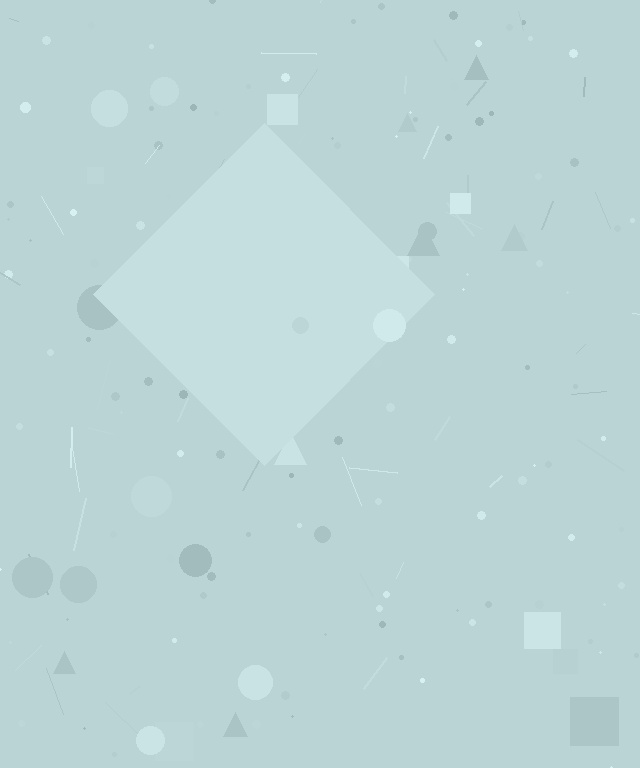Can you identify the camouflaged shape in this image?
The camouflaged shape is a diamond.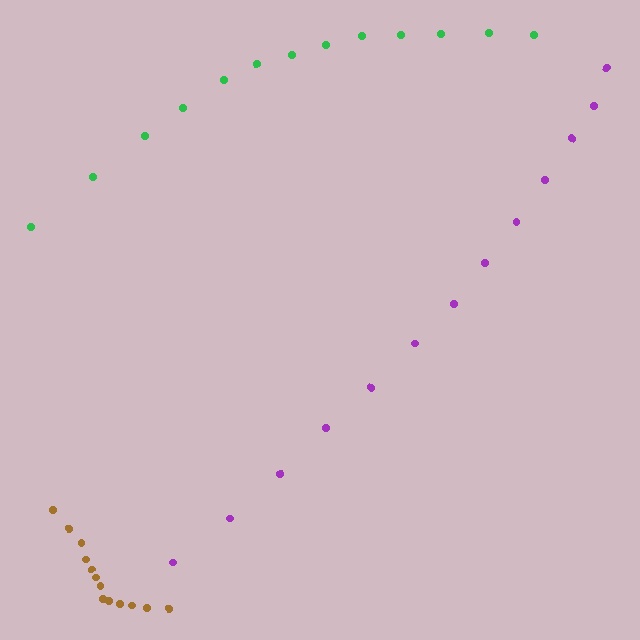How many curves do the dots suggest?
There are 3 distinct paths.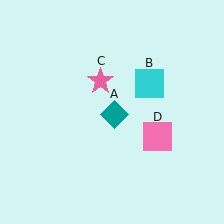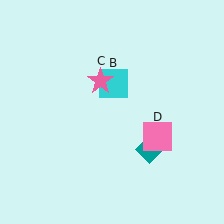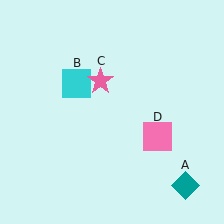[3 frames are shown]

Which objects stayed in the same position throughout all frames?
Pink star (object C) and pink square (object D) remained stationary.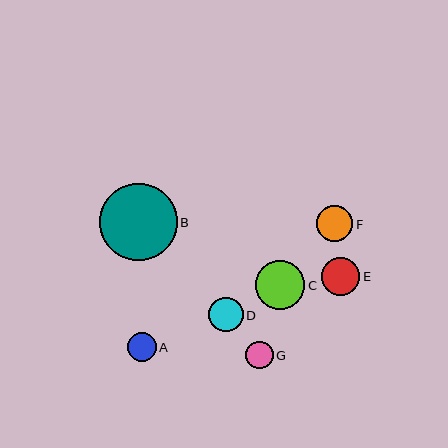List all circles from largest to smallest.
From largest to smallest: B, C, E, F, D, A, G.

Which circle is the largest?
Circle B is the largest with a size of approximately 78 pixels.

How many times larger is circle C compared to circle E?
Circle C is approximately 1.3 times the size of circle E.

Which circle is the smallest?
Circle G is the smallest with a size of approximately 28 pixels.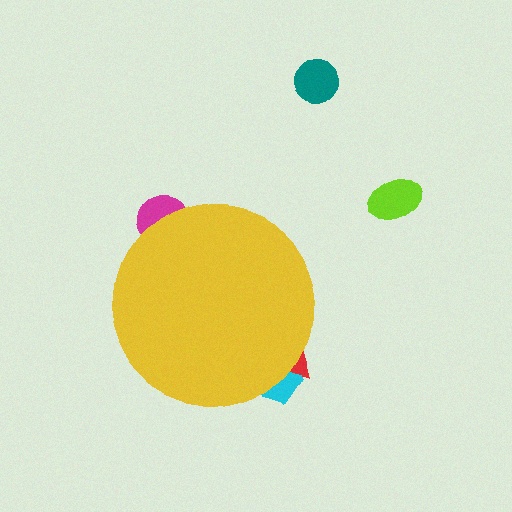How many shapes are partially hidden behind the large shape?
3 shapes are partially hidden.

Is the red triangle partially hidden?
Yes, the red triangle is partially hidden behind the yellow circle.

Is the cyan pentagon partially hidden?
Yes, the cyan pentagon is partially hidden behind the yellow circle.